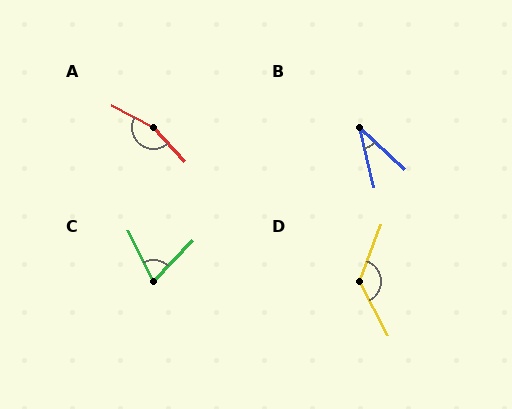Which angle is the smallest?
B, at approximately 33 degrees.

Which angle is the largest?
A, at approximately 160 degrees.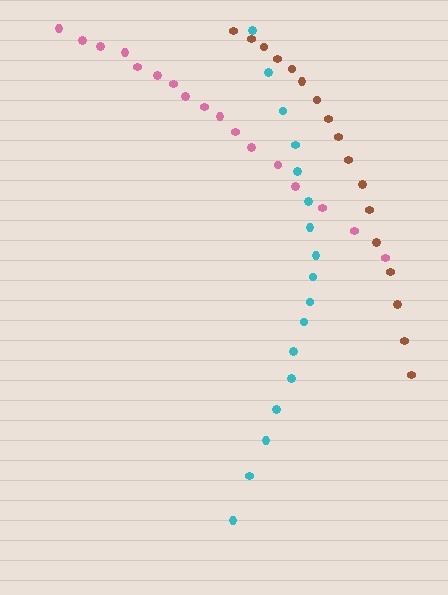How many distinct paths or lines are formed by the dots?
There are 3 distinct paths.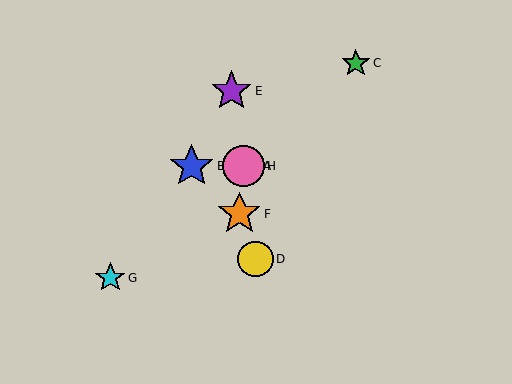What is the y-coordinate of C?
Object C is at y≈63.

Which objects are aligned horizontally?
Objects A, B, H are aligned horizontally.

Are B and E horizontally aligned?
No, B is at y≈166 and E is at y≈91.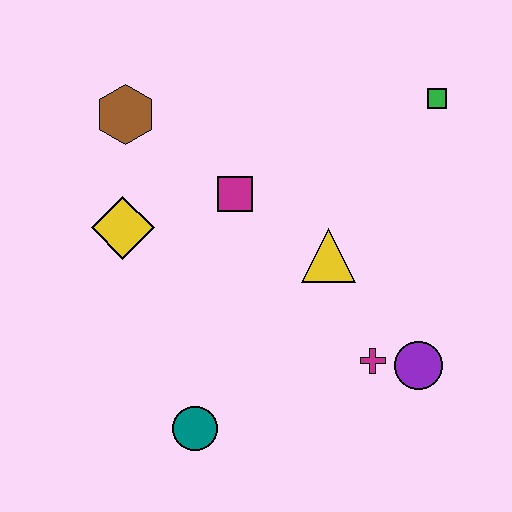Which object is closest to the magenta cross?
The purple circle is closest to the magenta cross.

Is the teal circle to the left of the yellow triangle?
Yes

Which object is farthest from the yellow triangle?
The brown hexagon is farthest from the yellow triangle.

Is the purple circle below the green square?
Yes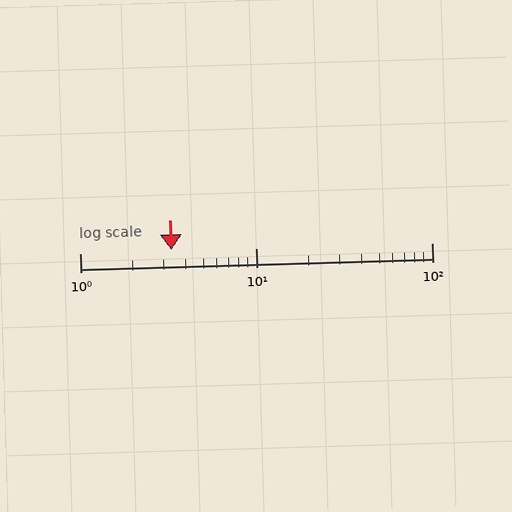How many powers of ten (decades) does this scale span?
The scale spans 2 decades, from 1 to 100.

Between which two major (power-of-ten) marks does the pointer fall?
The pointer is between 1 and 10.